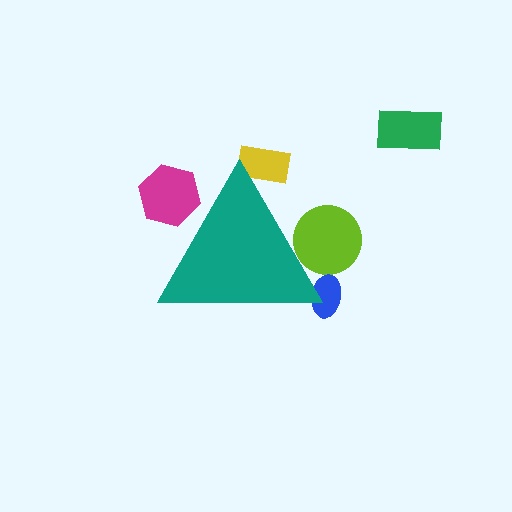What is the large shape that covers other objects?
A teal triangle.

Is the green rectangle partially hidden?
No, the green rectangle is fully visible.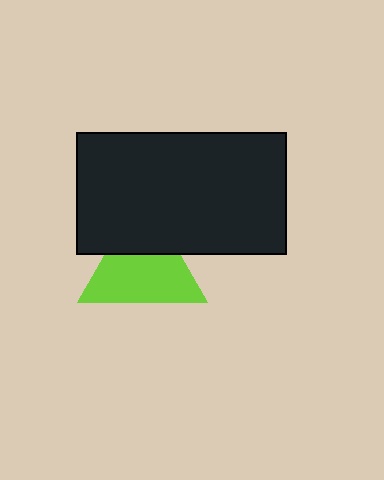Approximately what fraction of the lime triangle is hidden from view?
Roughly 34% of the lime triangle is hidden behind the black rectangle.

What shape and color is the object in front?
The object in front is a black rectangle.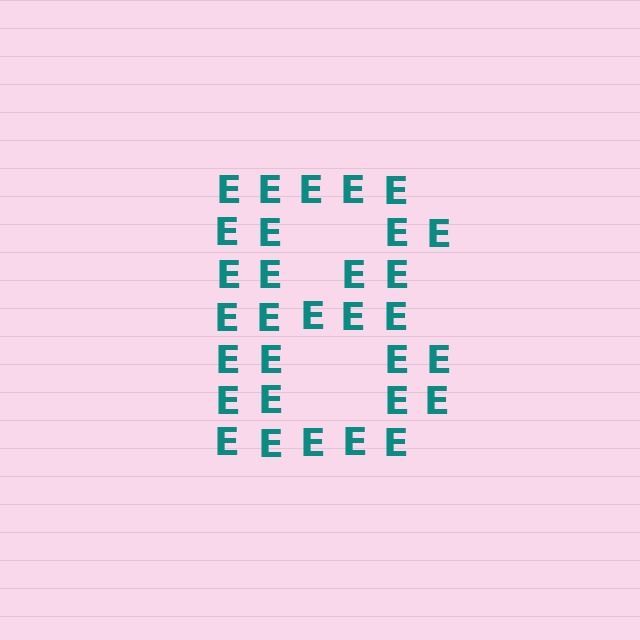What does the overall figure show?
The overall figure shows the letter B.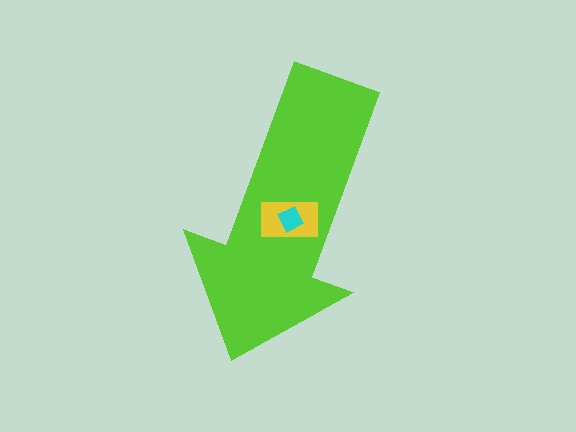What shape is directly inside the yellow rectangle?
The cyan diamond.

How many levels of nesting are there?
3.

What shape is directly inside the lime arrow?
The yellow rectangle.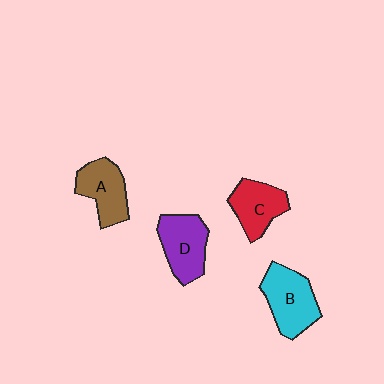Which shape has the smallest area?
Shape C (red).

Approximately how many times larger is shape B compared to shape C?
Approximately 1.2 times.